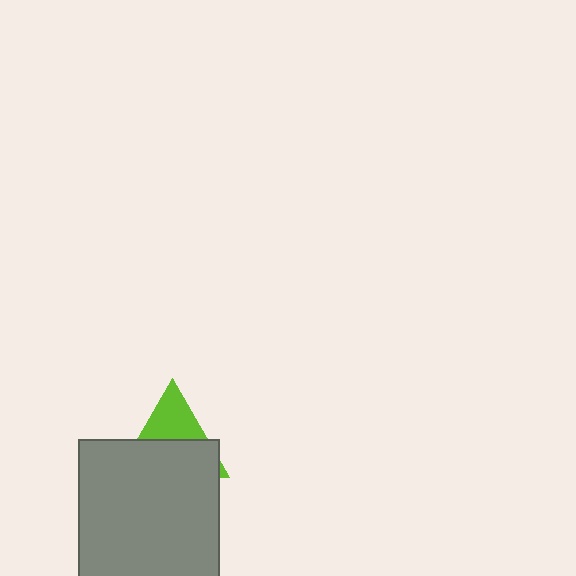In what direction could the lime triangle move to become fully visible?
The lime triangle could move up. That would shift it out from behind the gray square entirely.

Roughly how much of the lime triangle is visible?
A small part of it is visible (roughly 40%).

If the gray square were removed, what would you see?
You would see the complete lime triangle.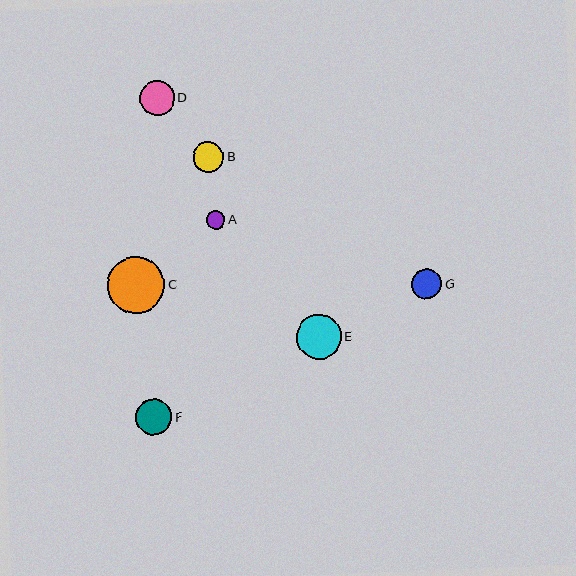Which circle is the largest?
Circle C is the largest with a size of approximately 57 pixels.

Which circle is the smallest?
Circle A is the smallest with a size of approximately 18 pixels.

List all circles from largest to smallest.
From largest to smallest: C, E, F, D, B, G, A.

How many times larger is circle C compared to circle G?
Circle C is approximately 1.9 times the size of circle G.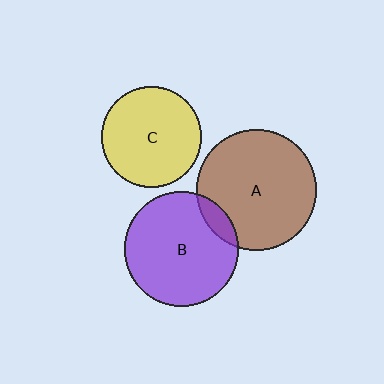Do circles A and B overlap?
Yes.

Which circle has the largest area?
Circle A (brown).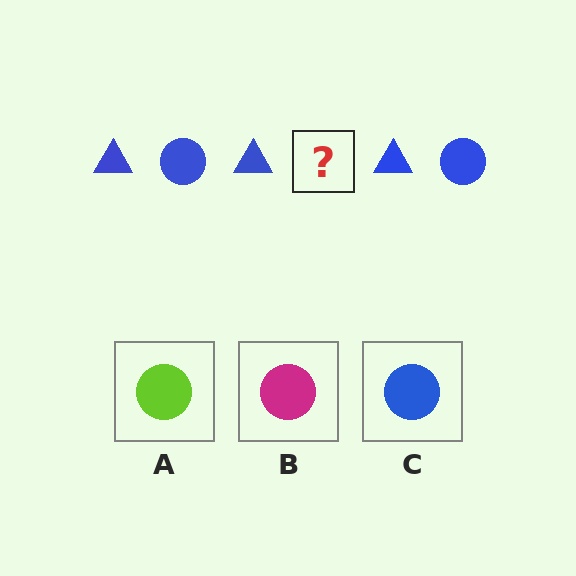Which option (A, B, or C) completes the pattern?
C.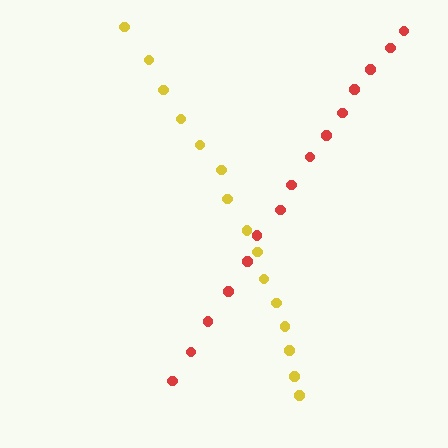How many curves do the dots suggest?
There are 2 distinct paths.